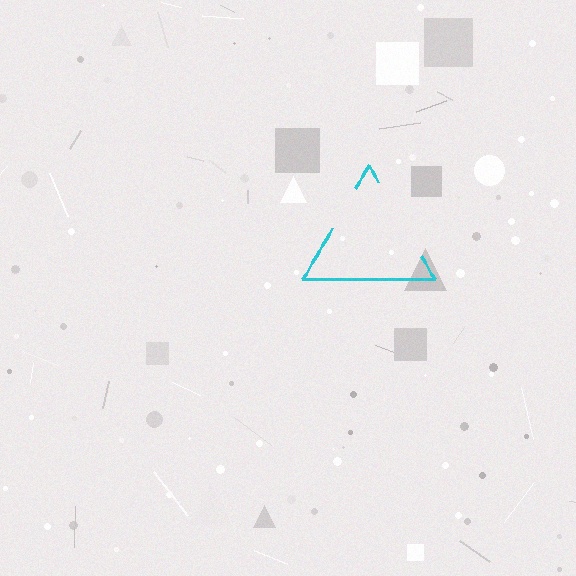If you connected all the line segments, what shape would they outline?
They would outline a triangle.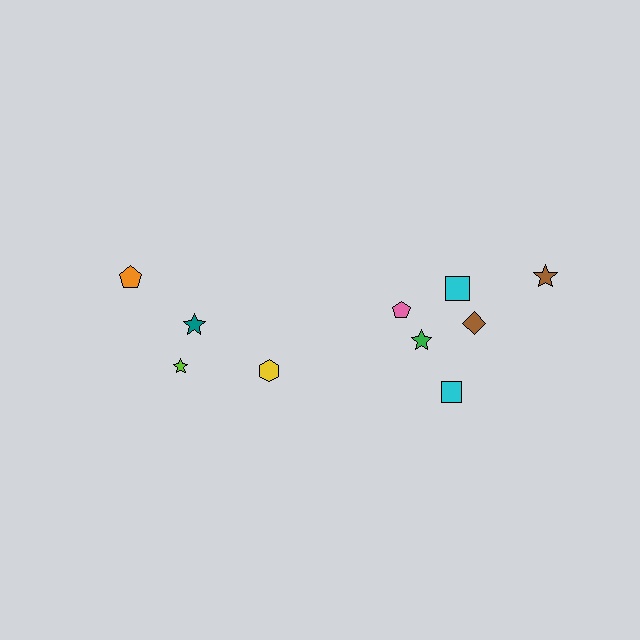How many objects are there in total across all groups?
There are 10 objects.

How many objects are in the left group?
There are 4 objects.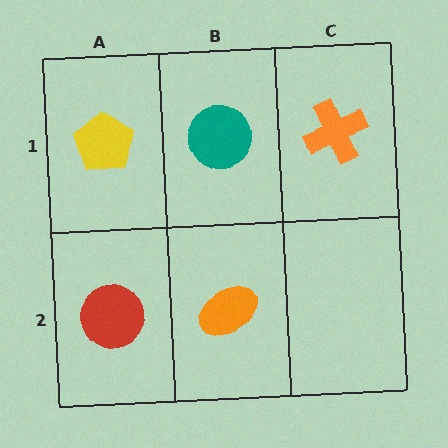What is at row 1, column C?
An orange cross.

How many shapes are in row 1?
3 shapes.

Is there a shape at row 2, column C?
No, that cell is empty.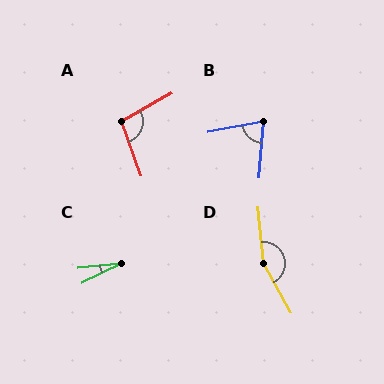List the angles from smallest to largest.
C (21°), B (75°), A (100°), D (157°).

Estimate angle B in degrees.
Approximately 75 degrees.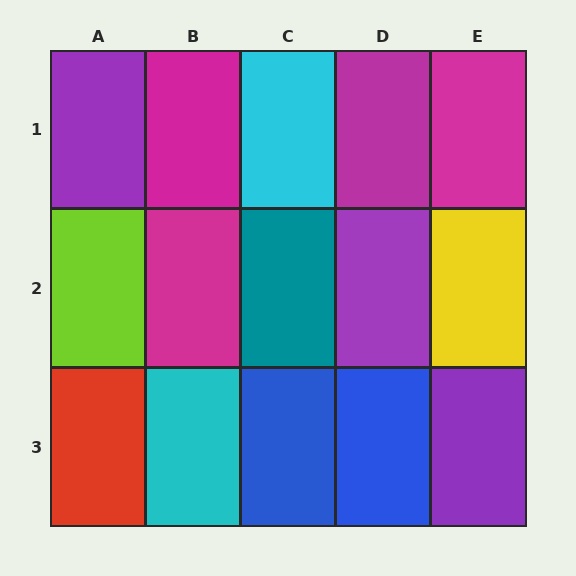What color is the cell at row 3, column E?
Purple.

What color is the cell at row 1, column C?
Cyan.